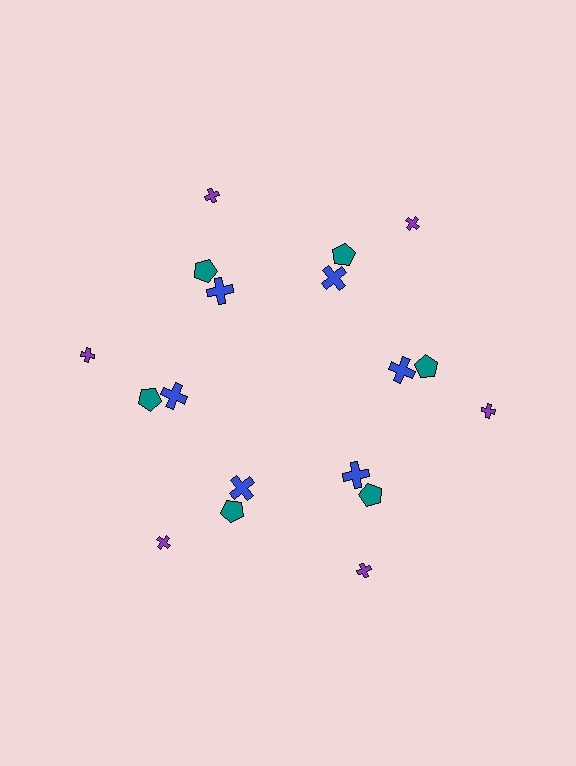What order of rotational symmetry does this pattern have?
This pattern has 6-fold rotational symmetry.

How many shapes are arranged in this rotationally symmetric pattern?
There are 18 shapes, arranged in 6 groups of 3.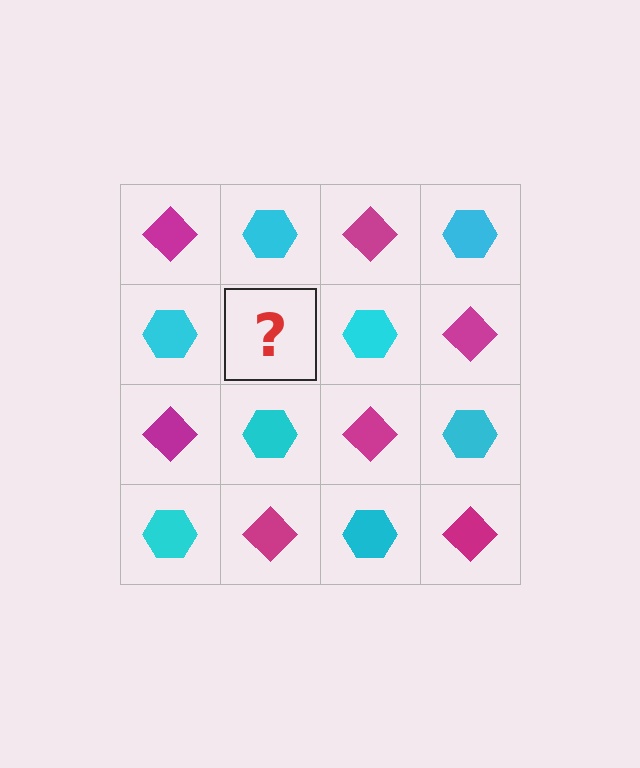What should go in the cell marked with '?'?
The missing cell should contain a magenta diamond.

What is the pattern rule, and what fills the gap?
The rule is that it alternates magenta diamond and cyan hexagon in a checkerboard pattern. The gap should be filled with a magenta diamond.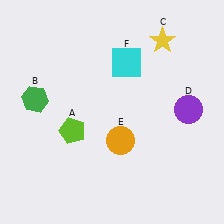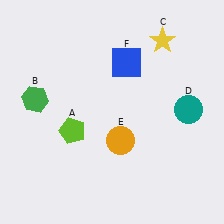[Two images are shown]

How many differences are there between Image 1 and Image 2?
There are 2 differences between the two images.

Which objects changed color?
D changed from purple to teal. F changed from cyan to blue.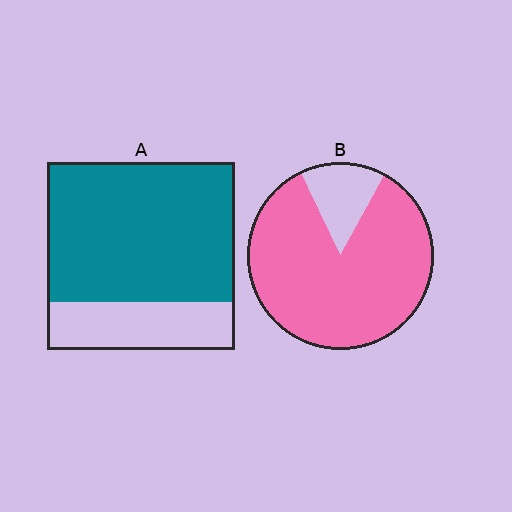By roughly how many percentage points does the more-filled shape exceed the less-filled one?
By roughly 10 percentage points (B over A).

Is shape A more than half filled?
Yes.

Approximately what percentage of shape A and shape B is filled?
A is approximately 75% and B is approximately 85%.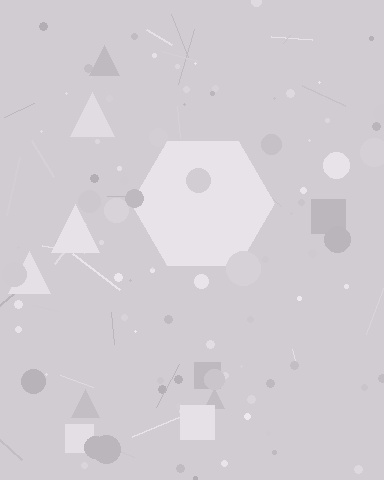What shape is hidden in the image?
A hexagon is hidden in the image.